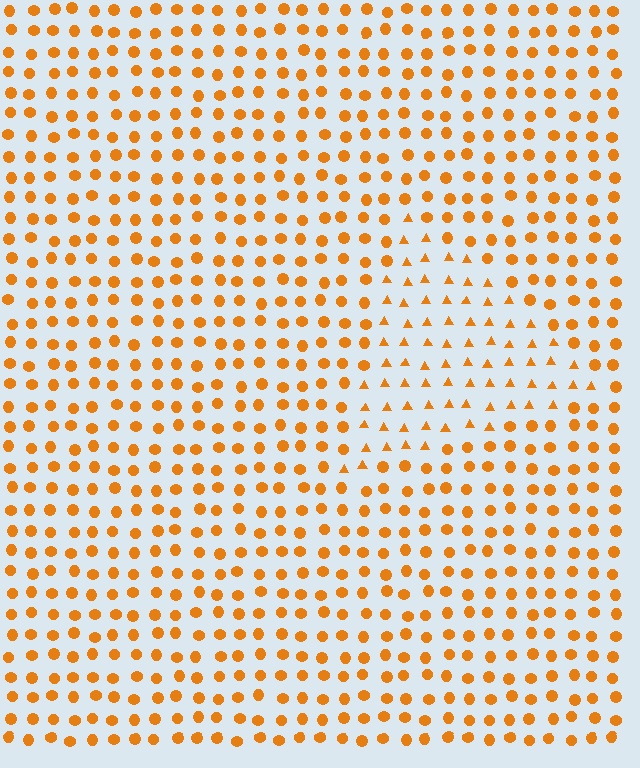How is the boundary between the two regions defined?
The boundary is defined by a change in element shape: triangles inside vs. circles outside. All elements share the same color and spacing.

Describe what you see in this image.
The image is filled with small orange elements arranged in a uniform grid. A triangle-shaped region contains triangles, while the surrounding area contains circles. The boundary is defined purely by the change in element shape.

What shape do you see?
I see a triangle.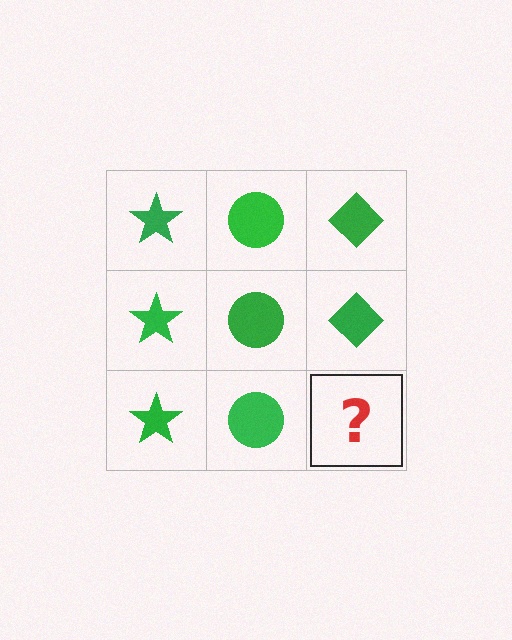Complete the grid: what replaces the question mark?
The question mark should be replaced with a green diamond.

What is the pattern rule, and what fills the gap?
The rule is that each column has a consistent shape. The gap should be filled with a green diamond.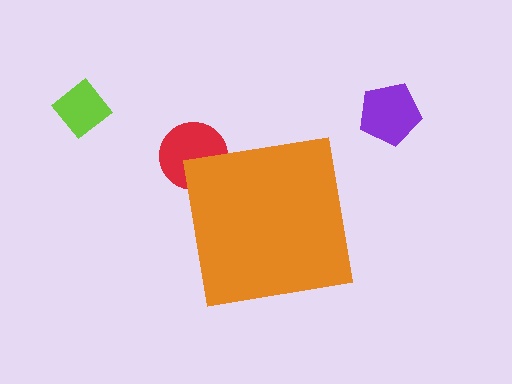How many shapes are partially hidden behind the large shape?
1 shape is partially hidden.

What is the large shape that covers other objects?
An orange square.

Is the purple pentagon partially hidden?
No, the purple pentagon is fully visible.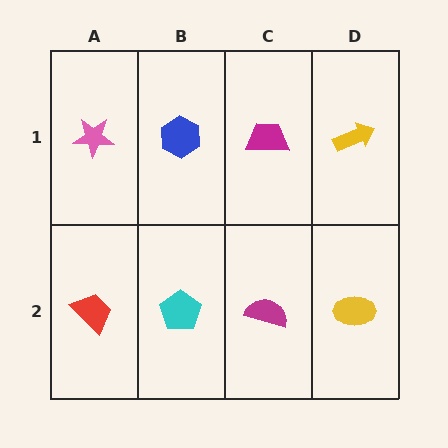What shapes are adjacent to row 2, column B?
A blue hexagon (row 1, column B), a red trapezoid (row 2, column A), a magenta semicircle (row 2, column C).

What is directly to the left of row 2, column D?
A magenta semicircle.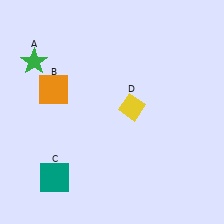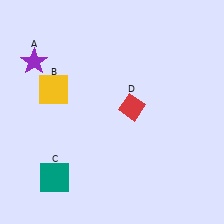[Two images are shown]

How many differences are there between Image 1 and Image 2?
There are 3 differences between the two images.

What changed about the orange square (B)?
In Image 1, B is orange. In Image 2, it changed to yellow.